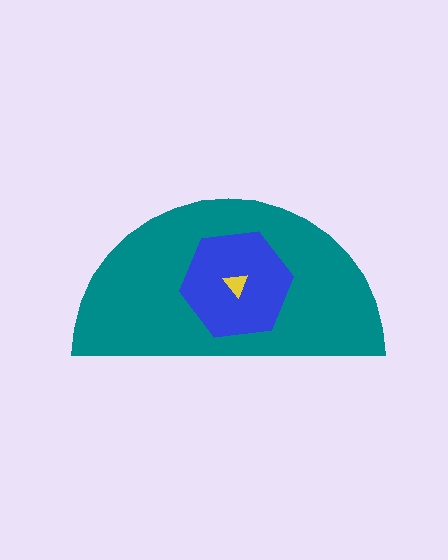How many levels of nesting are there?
3.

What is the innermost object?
The yellow triangle.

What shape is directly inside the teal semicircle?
The blue hexagon.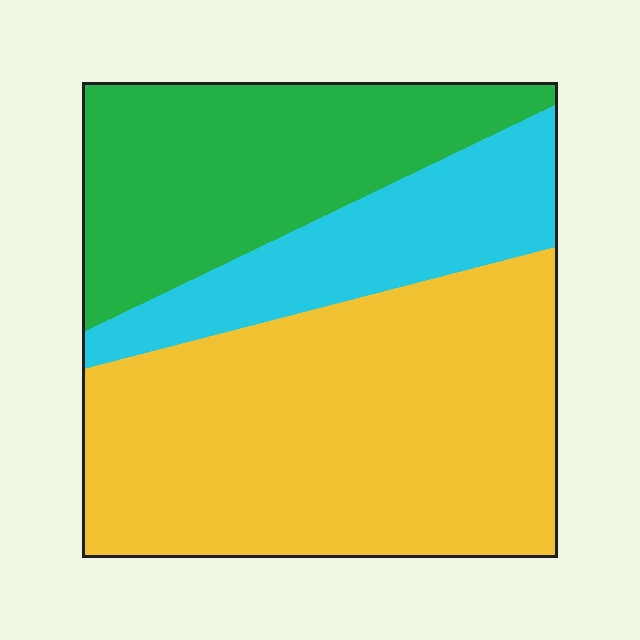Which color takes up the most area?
Yellow, at roughly 55%.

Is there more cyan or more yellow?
Yellow.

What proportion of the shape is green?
Green takes up between a sixth and a third of the shape.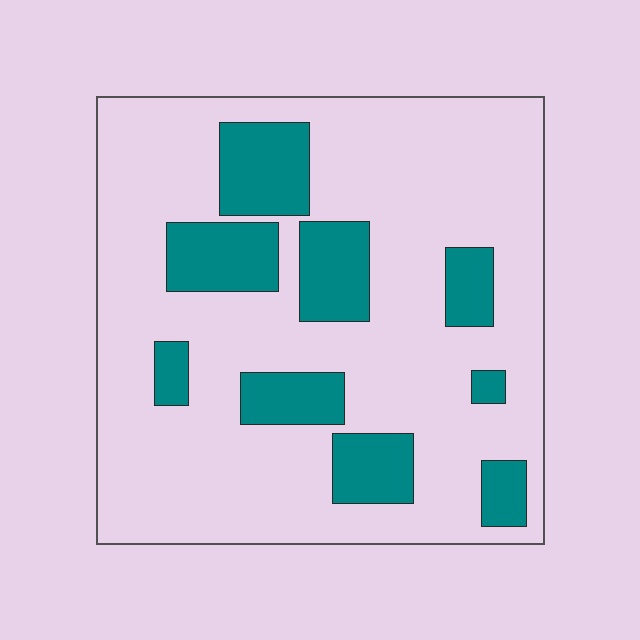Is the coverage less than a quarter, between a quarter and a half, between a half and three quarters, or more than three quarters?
Less than a quarter.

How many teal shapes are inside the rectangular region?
9.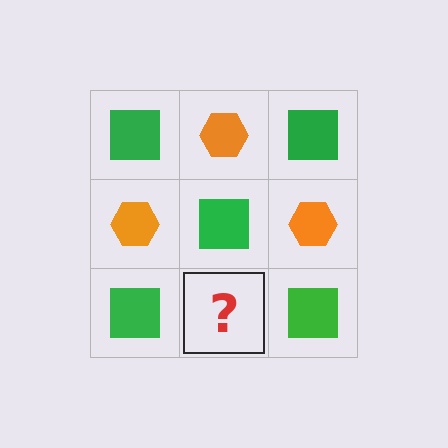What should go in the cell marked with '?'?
The missing cell should contain an orange hexagon.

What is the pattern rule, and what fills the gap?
The rule is that it alternates green square and orange hexagon in a checkerboard pattern. The gap should be filled with an orange hexagon.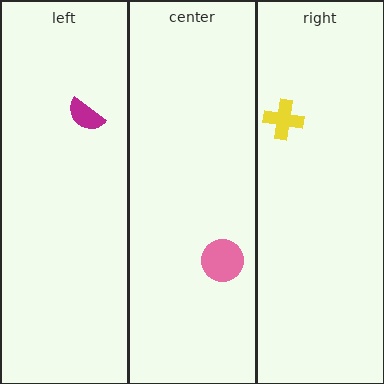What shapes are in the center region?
The pink circle.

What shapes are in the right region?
The yellow cross.